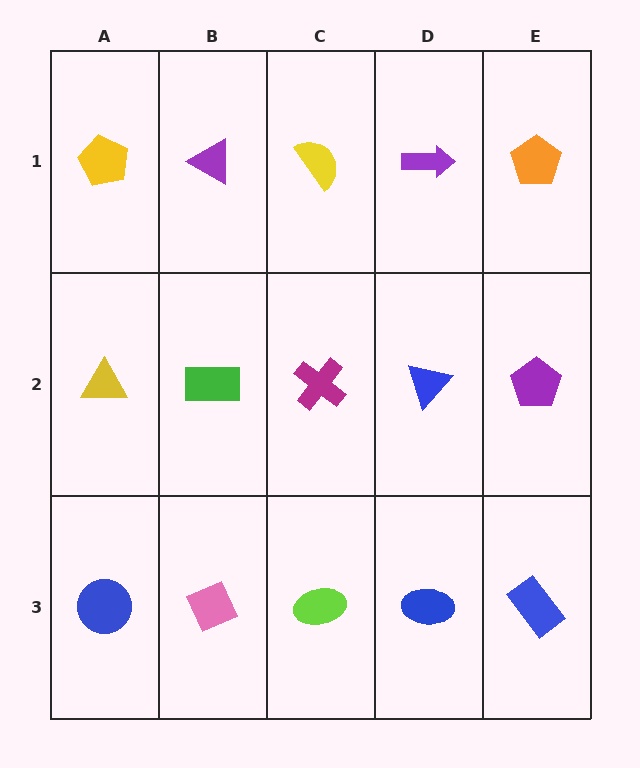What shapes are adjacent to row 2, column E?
An orange pentagon (row 1, column E), a blue rectangle (row 3, column E), a blue triangle (row 2, column D).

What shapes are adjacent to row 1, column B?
A green rectangle (row 2, column B), a yellow pentagon (row 1, column A), a yellow semicircle (row 1, column C).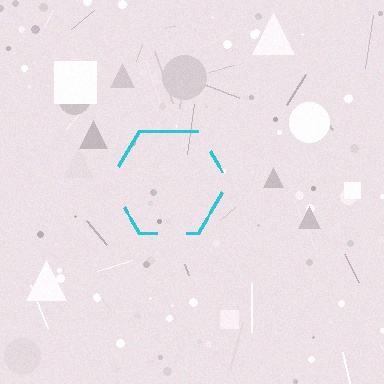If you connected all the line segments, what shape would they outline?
They would outline a hexagon.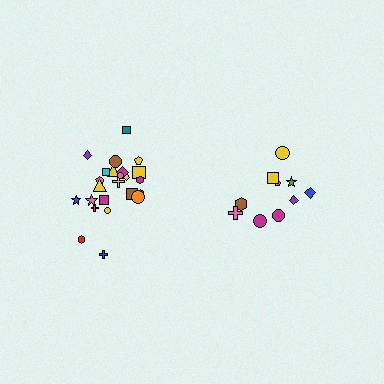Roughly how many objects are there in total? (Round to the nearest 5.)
Roughly 35 objects in total.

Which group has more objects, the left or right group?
The left group.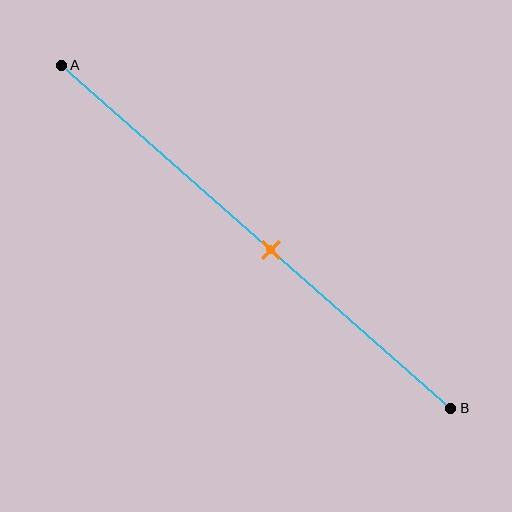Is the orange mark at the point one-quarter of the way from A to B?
No, the mark is at about 55% from A, not at the 25% one-quarter point.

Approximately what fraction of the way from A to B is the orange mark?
The orange mark is approximately 55% of the way from A to B.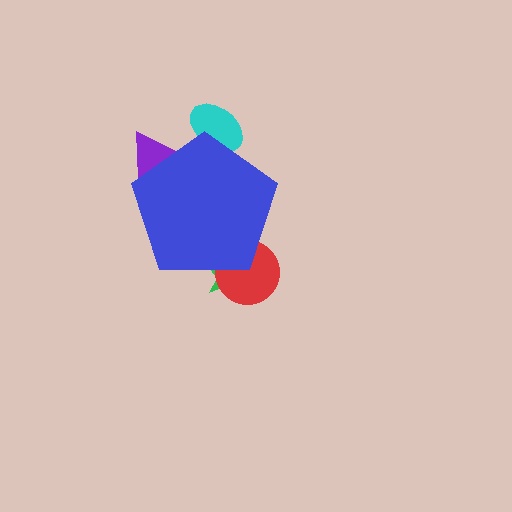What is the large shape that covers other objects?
A blue pentagon.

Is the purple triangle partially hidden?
Yes, the purple triangle is partially hidden behind the blue pentagon.